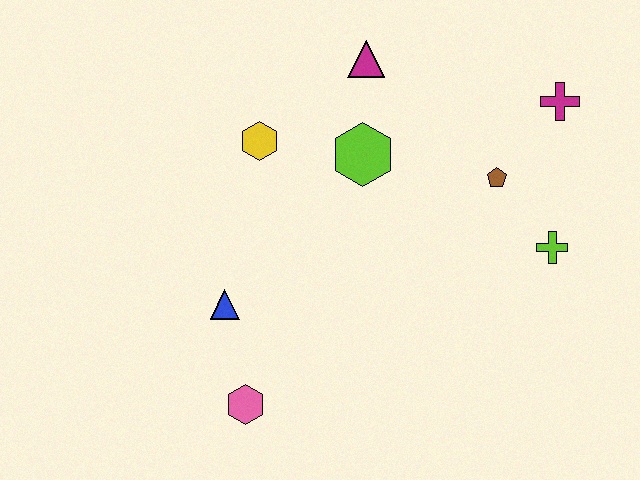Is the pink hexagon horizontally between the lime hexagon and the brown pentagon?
No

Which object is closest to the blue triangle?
The pink hexagon is closest to the blue triangle.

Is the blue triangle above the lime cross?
No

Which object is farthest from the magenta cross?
The pink hexagon is farthest from the magenta cross.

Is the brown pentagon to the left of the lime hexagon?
No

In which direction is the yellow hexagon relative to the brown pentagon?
The yellow hexagon is to the left of the brown pentagon.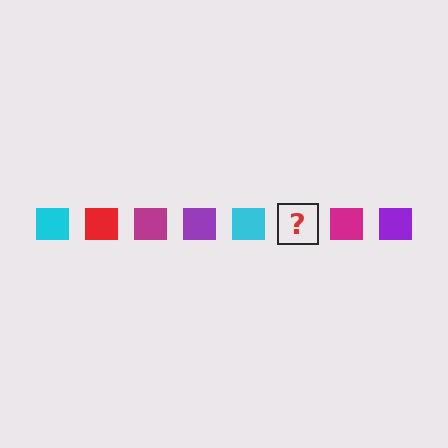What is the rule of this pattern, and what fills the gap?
The rule is that the pattern cycles through cyan, red, magenta, purple squares. The gap should be filled with a red square.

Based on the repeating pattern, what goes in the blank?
The blank should be a red square.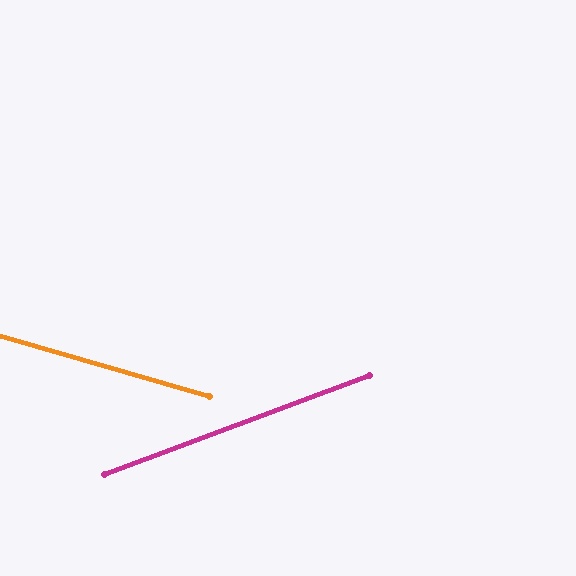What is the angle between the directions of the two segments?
Approximately 37 degrees.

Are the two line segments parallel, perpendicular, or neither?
Neither parallel nor perpendicular — they differ by about 37°.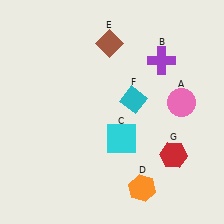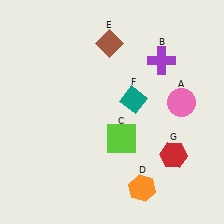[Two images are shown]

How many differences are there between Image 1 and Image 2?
There are 2 differences between the two images.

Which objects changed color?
C changed from cyan to lime. F changed from cyan to teal.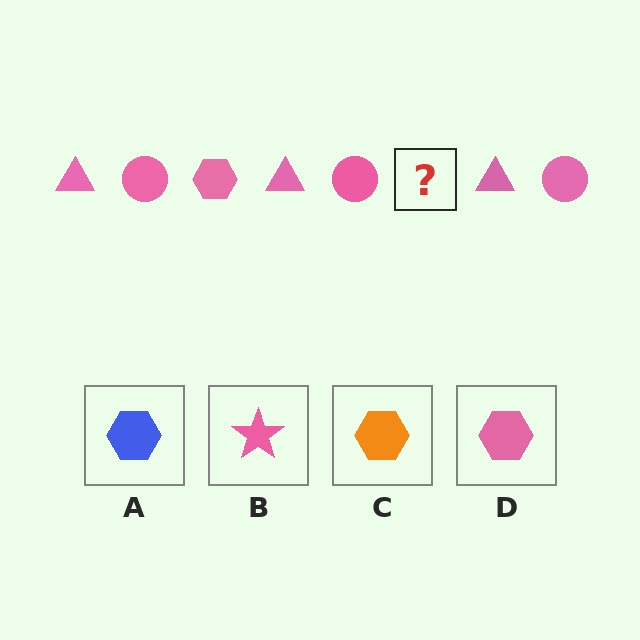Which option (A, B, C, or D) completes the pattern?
D.